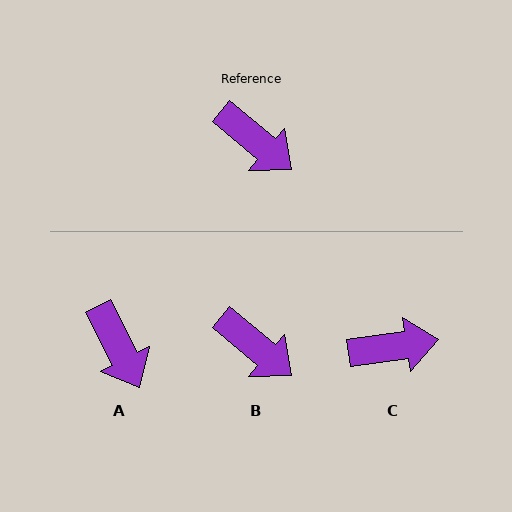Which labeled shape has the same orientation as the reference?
B.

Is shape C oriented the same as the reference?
No, it is off by about 48 degrees.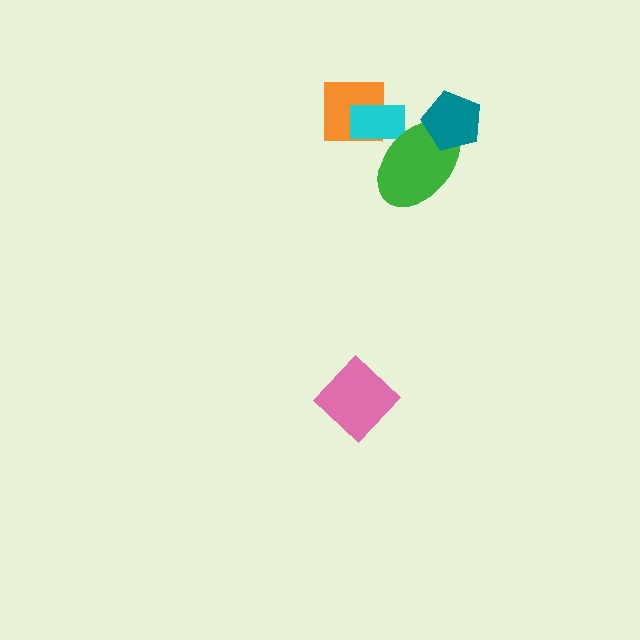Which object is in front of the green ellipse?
The teal pentagon is in front of the green ellipse.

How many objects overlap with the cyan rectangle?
2 objects overlap with the cyan rectangle.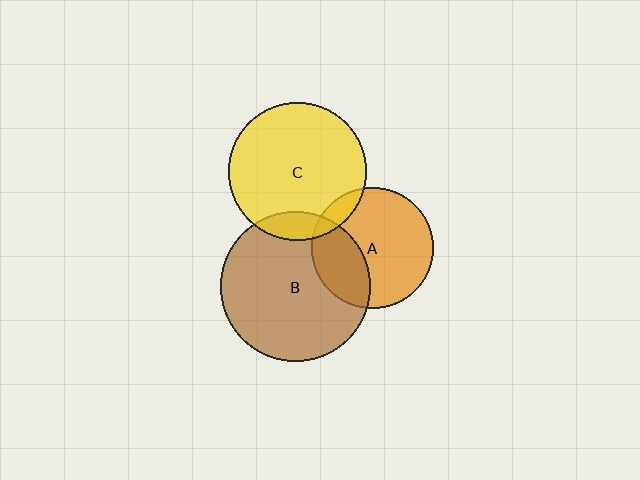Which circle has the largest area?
Circle B (brown).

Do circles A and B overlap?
Yes.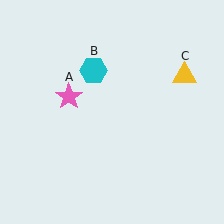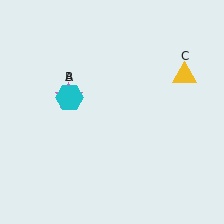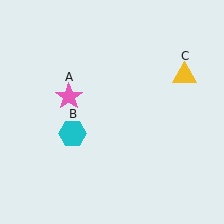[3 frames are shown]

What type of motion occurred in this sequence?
The cyan hexagon (object B) rotated counterclockwise around the center of the scene.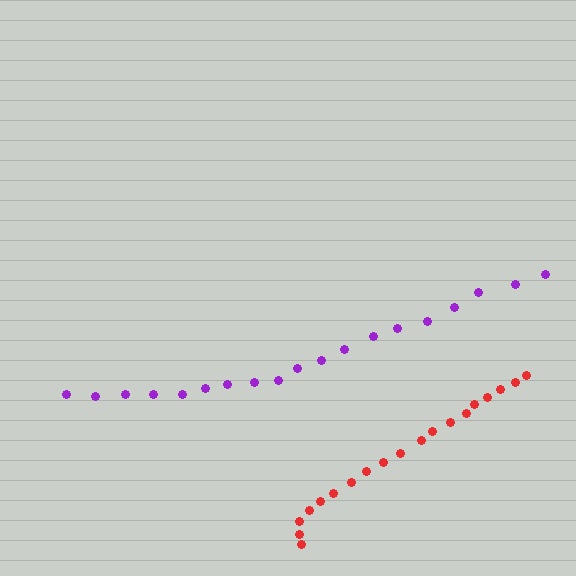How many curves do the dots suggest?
There are 2 distinct paths.